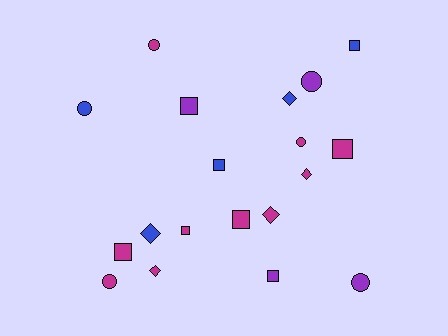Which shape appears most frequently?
Square, with 8 objects.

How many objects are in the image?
There are 19 objects.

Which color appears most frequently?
Magenta, with 10 objects.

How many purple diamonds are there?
There are no purple diamonds.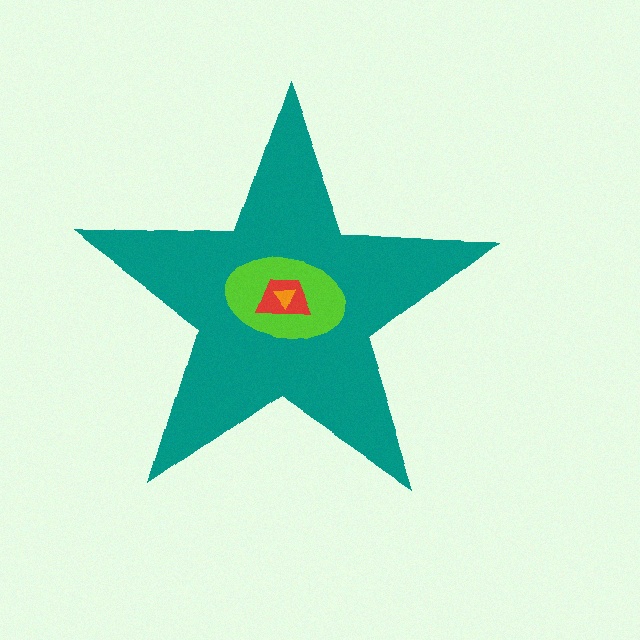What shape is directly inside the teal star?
The lime ellipse.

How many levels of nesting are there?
4.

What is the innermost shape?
The orange triangle.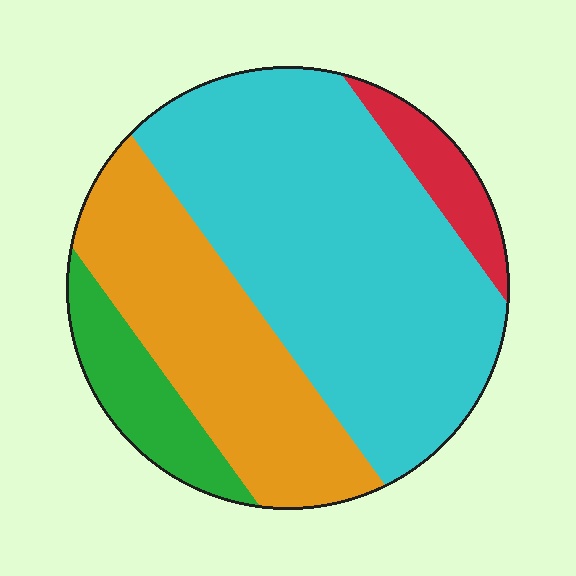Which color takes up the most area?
Cyan, at roughly 55%.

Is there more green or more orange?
Orange.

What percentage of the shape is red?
Red covers 7% of the shape.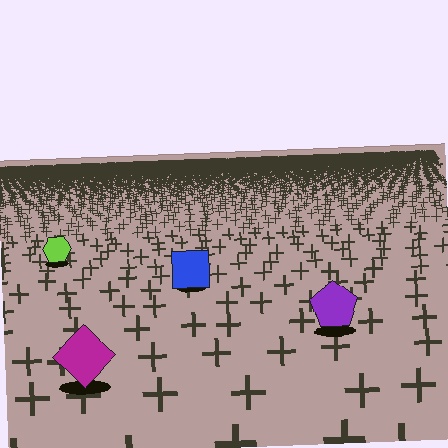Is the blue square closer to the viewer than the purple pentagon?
No. The purple pentagon is closer — you can tell from the texture gradient: the ground texture is coarser near it.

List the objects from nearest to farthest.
From nearest to farthest: the magenta diamond, the purple pentagon, the blue square, the lime hexagon.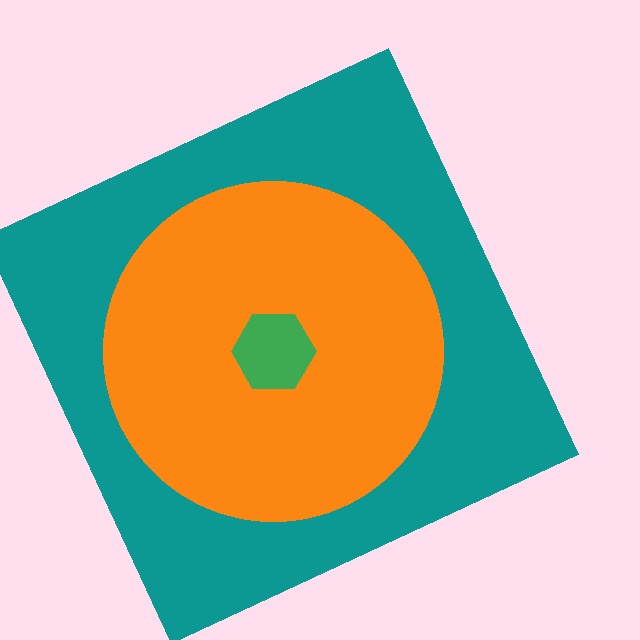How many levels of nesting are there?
3.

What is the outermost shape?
The teal square.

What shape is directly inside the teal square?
The orange circle.